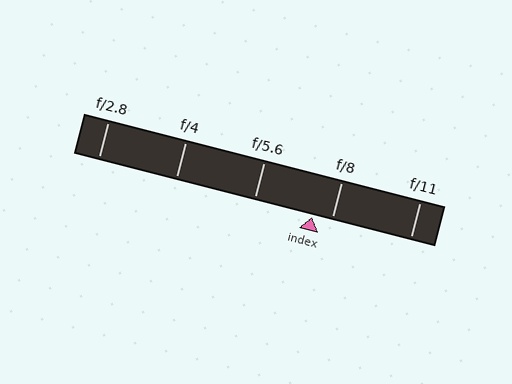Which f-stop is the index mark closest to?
The index mark is closest to f/8.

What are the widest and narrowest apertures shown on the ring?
The widest aperture shown is f/2.8 and the narrowest is f/11.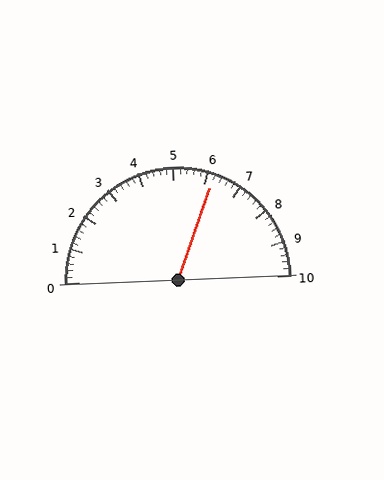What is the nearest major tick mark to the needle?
The nearest major tick mark is 6.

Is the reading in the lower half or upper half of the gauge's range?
The reading is in the upper half of the range (0 to 10).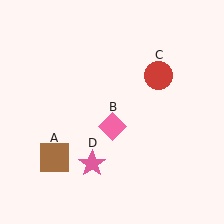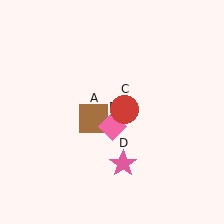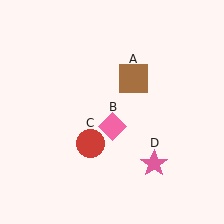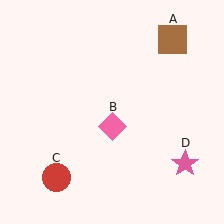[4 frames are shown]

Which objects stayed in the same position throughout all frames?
Pink diamond (object B) remained stationary.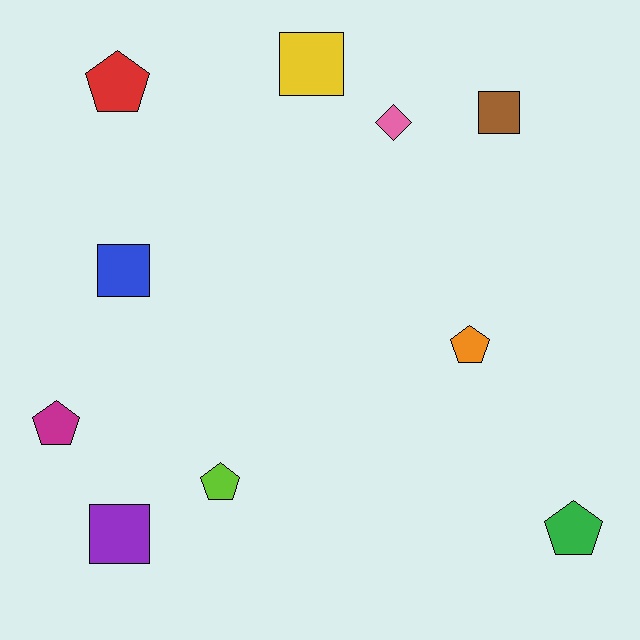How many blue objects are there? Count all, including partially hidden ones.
There is 1 blue object.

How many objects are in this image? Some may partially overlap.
There are 10 objects.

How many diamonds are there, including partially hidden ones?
There is 1 diamond.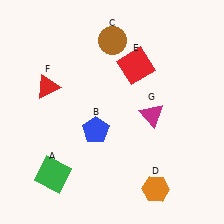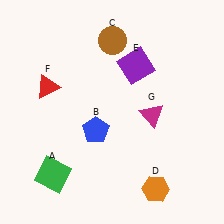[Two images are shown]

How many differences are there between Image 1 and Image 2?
There is 1 difference between the two images.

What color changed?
The square (E) changed from red in Image 1 to purple in Image 2.